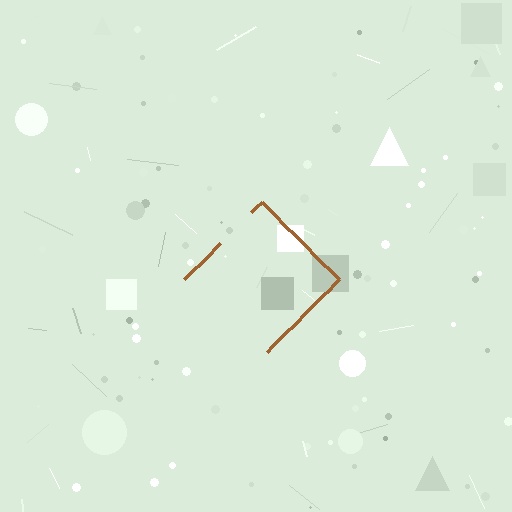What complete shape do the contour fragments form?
The contour fragments form a diamond.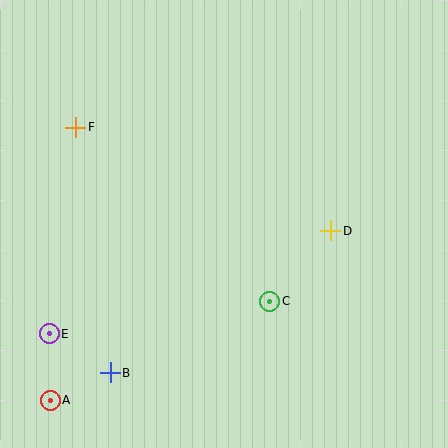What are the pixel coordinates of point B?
Point B is at (110, 373).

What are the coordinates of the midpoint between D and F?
The midpoint between D and F is at (203, 179).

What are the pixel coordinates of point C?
Point C is at (270, 301).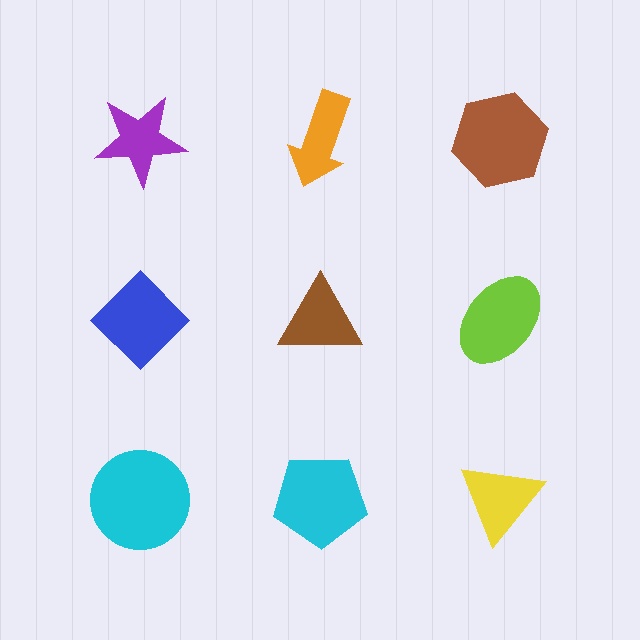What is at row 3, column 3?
A yellow triangle.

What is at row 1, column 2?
An orange arrow.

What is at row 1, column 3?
A brown hexagon.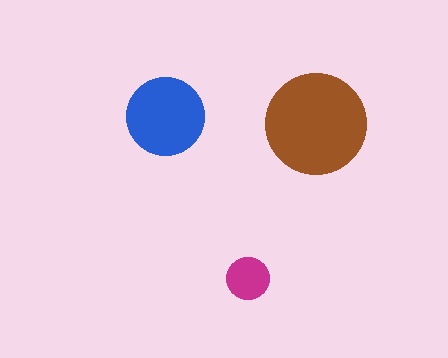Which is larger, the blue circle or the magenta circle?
The blue one.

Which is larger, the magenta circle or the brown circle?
The brown one.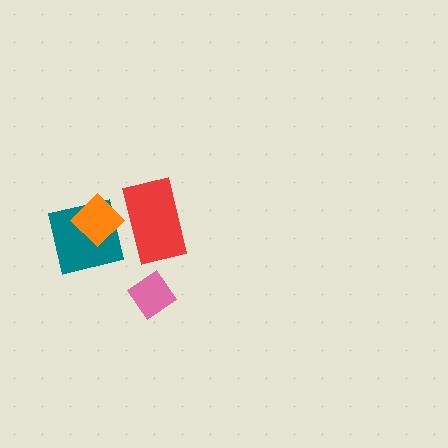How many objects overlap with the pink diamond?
0 objects overlap with the pink diamond.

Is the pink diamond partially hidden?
No, no other shape covers it.